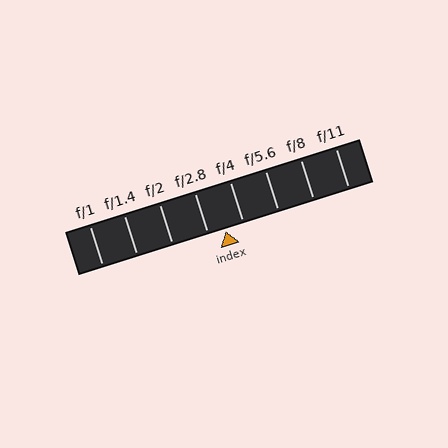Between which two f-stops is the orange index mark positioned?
The index mark is between f/2.8 and f/4.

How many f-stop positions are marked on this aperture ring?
There are 8 f-stop positions marked.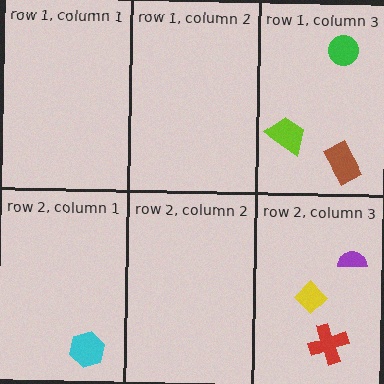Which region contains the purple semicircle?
The row 2, column 3 region.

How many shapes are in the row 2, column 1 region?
1.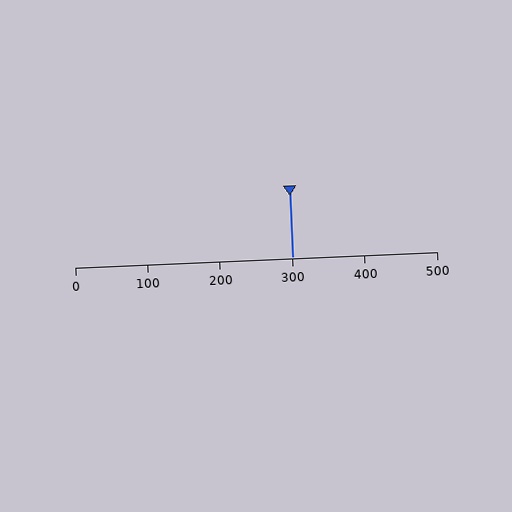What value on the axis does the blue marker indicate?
The marker indicates approximately 300.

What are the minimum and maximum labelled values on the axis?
The axis runs from 0 to 500.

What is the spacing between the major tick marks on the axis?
The major ticks are spaced 100 apart.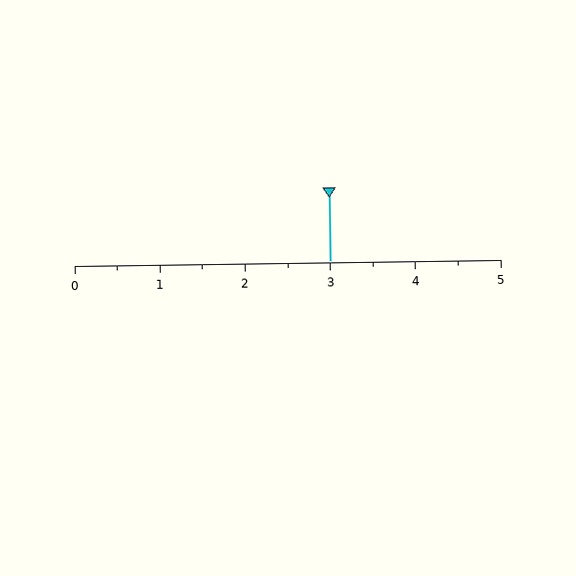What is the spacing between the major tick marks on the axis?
The major ticks are spaced 1 apart.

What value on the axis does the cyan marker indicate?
The marker indicates approximately 3.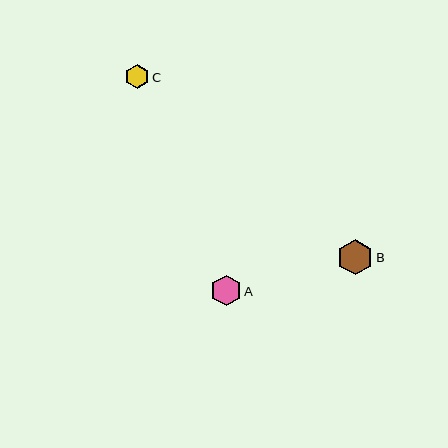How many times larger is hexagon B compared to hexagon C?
Hexagon B is approximately 1.5 times the size of hexagon C.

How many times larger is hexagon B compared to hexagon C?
Hexagon B is approximately 1.5 times the size of hexagon C.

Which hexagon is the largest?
Hexagon B is the largest with a size of approximately 36 pixels.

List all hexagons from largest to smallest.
From largest to smallest: B, A, C.